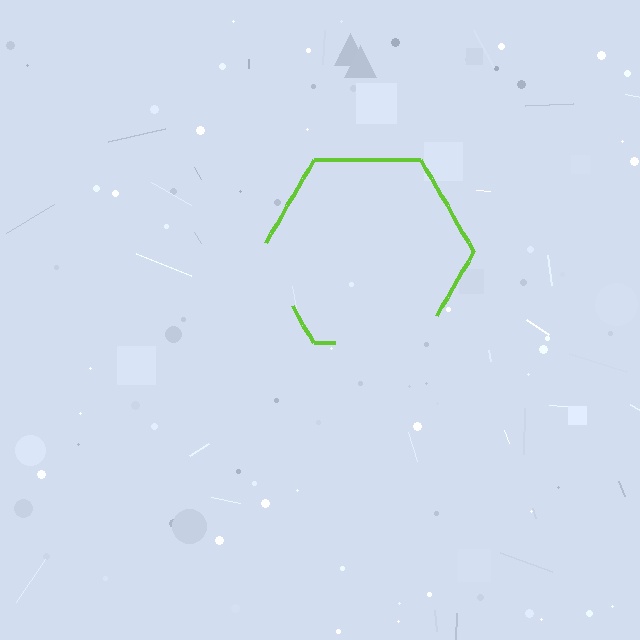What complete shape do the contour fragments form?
The contour fragments form a hexagon.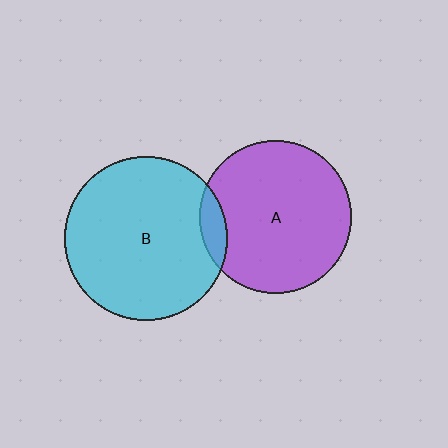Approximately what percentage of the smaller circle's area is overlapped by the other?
Approximately 10%.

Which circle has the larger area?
Circle B (cyan).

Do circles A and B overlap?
Yes.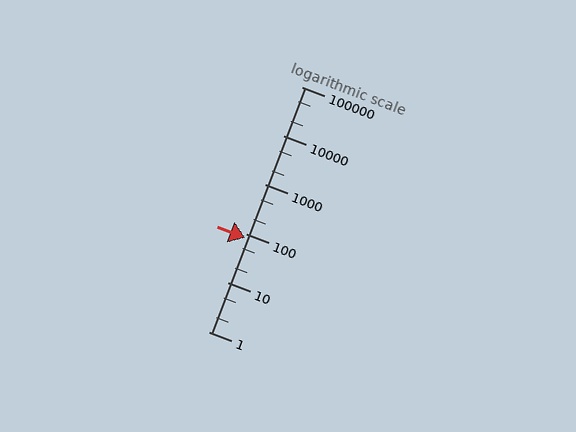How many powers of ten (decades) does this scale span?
The scale spans 5 decades, from 1 to 100000.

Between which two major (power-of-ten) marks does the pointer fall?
The pointer is between 10 and 100.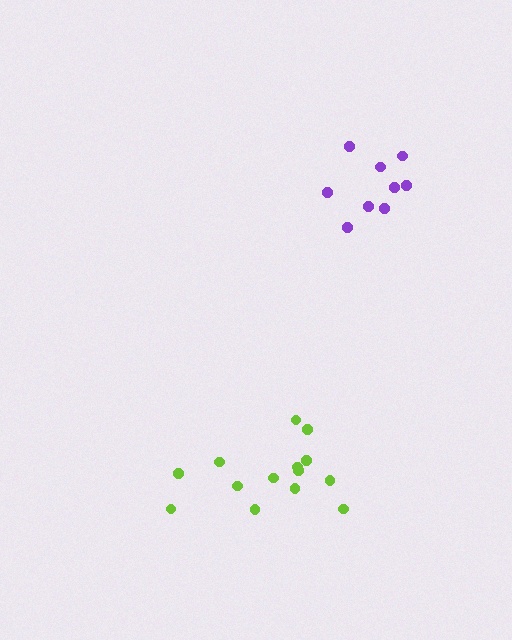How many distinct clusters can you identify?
There are 2 distinct clusters.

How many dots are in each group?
Group 1: 9 dots, Group 2: 14 dots (23 total).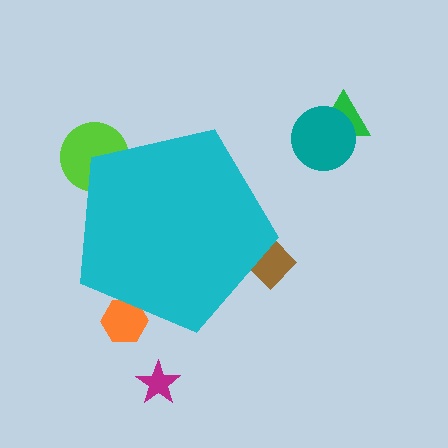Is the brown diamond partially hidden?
Yes, the brown diamond is partially hidden behind the cyan pentagon.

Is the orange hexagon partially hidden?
Yes, the orange hexagon is partially hidden behind the cyan pentagon.